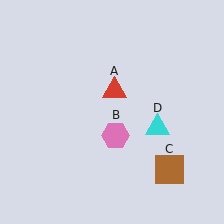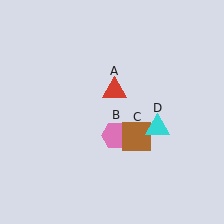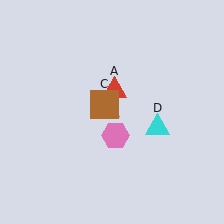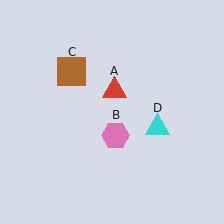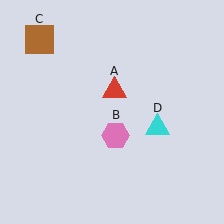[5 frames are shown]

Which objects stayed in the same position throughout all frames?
Red triangle (object A) and pink hexagon (object B) and cyan triangle (object D) remained stationary.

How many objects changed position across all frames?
1 object changed position: brown square (object C).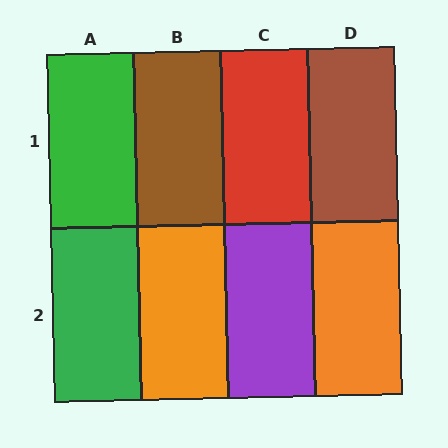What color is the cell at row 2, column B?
Orange.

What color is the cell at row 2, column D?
Orange.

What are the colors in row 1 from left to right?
Green, brown, red, brown.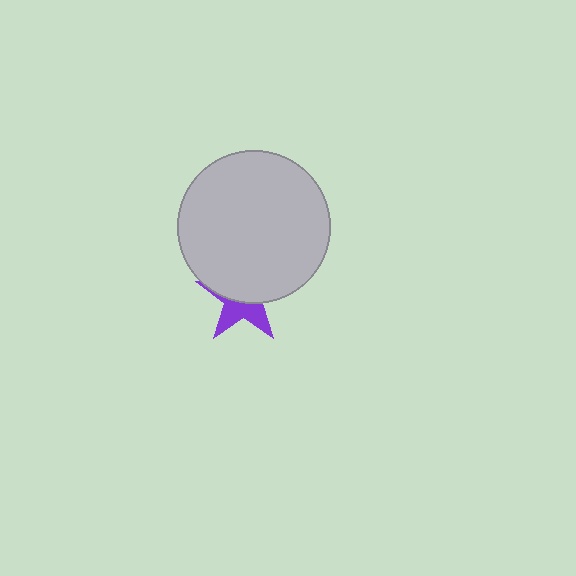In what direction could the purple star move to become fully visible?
The purple star could move down. That would shift it out from behind the light gray circle entirely.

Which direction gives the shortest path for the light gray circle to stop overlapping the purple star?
Moving up gives the shortest separation.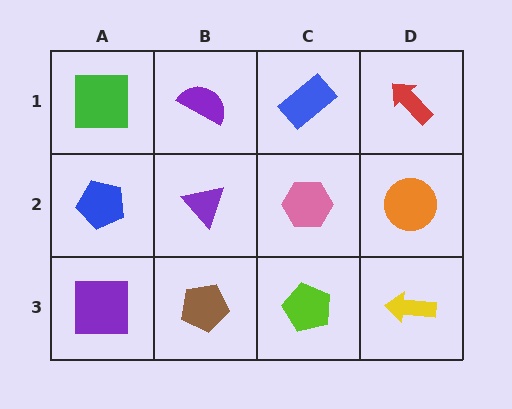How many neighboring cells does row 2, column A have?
3.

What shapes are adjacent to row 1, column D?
An orange circle (row 2, column D), a blue rectangle (row 1, column C).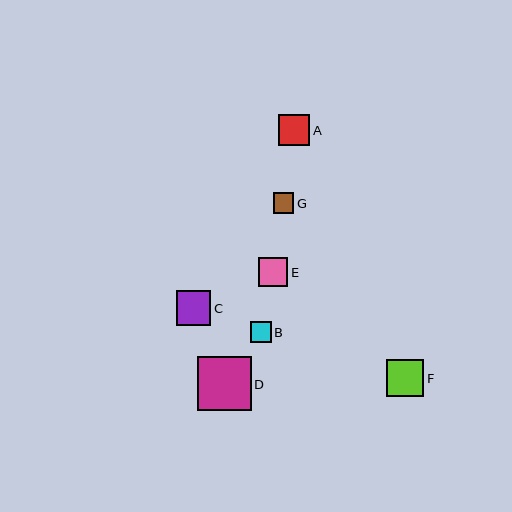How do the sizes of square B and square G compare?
Square B and square G are approximately the same size.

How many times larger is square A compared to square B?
Square A is approximately 1.5 times the size of square B.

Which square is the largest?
Square D is the largest with a size of approximately 54 pixels.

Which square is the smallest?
Square G is the smallest with a size of approximately 20 pixels.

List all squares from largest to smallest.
From largest to smallest: D, F, C, A, E, B, G.